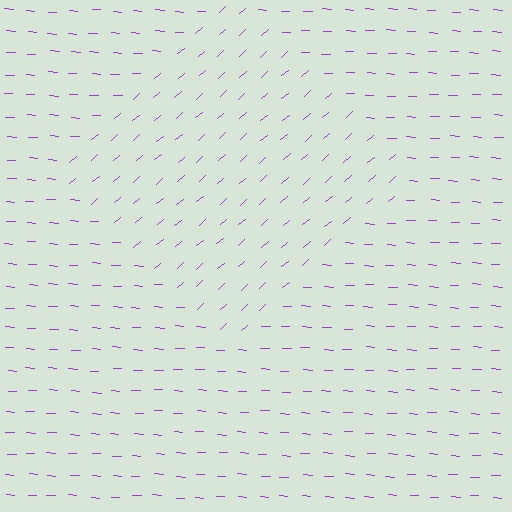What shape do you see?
I see a diamond.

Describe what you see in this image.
The image is filled with small purple line segments. A diamond region in the image has lines oriented differently from the surrounding lines, creating a visible texture boundary.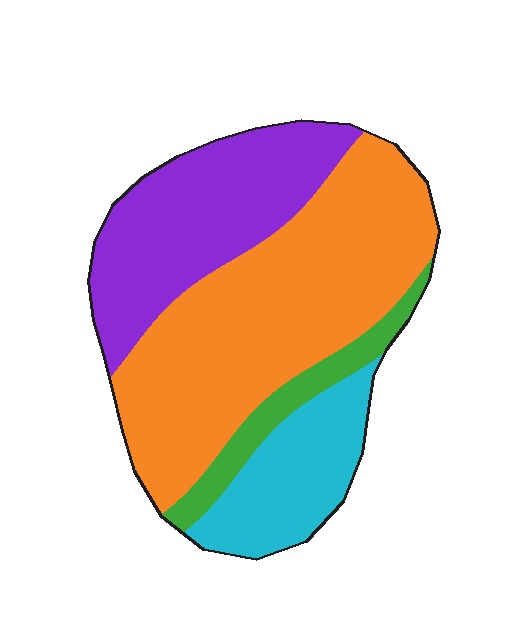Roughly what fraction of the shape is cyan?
Cyan covers 16% of the shape.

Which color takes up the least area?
Green, at roughly 10%.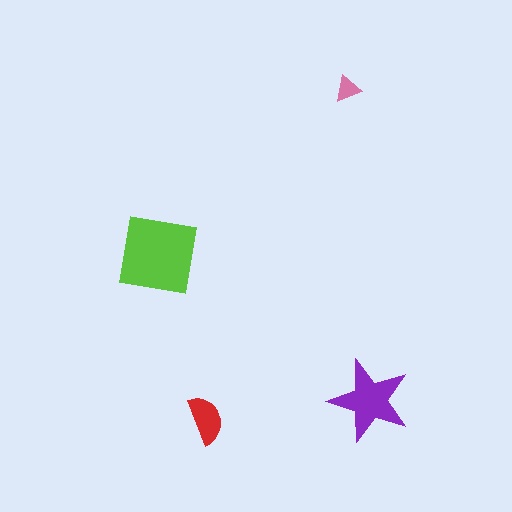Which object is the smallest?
The pink triangle.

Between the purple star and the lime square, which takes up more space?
The lime square.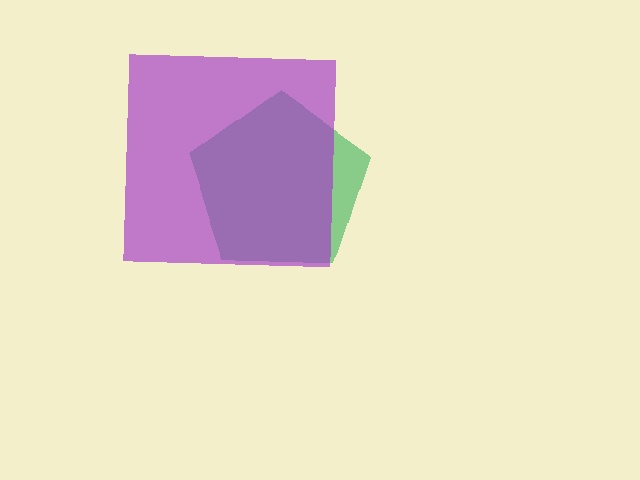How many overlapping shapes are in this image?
There are 2 overlapping shapes in the image.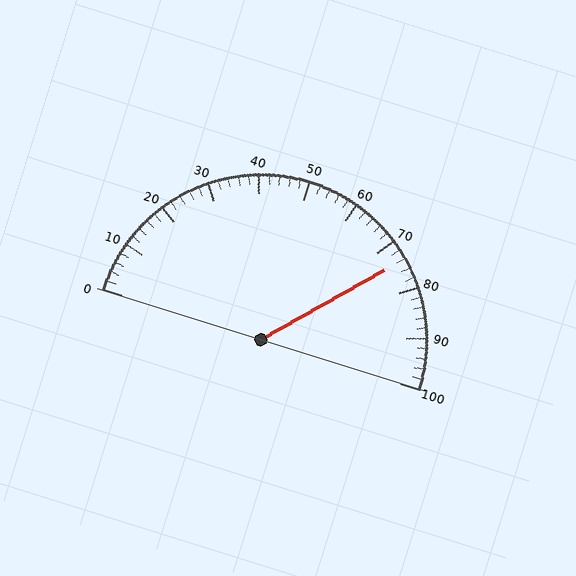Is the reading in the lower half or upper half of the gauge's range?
The reading is in the upper half of the range (0 to 100).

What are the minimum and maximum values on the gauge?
The gauge ranges from 0 to 100.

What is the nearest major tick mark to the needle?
The nearest major tick mark is 70.